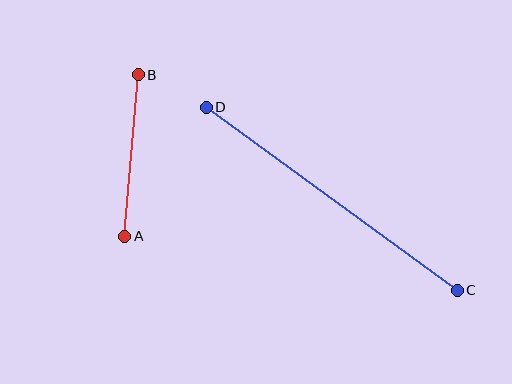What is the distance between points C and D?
The distance is approximately 311 pixels.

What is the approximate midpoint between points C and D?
The midpoint is at approximately (332, 199) pixels.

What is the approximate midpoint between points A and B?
The midpoint is at approximately (131, 156) pixels.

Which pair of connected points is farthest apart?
Points C and D are farthest apart.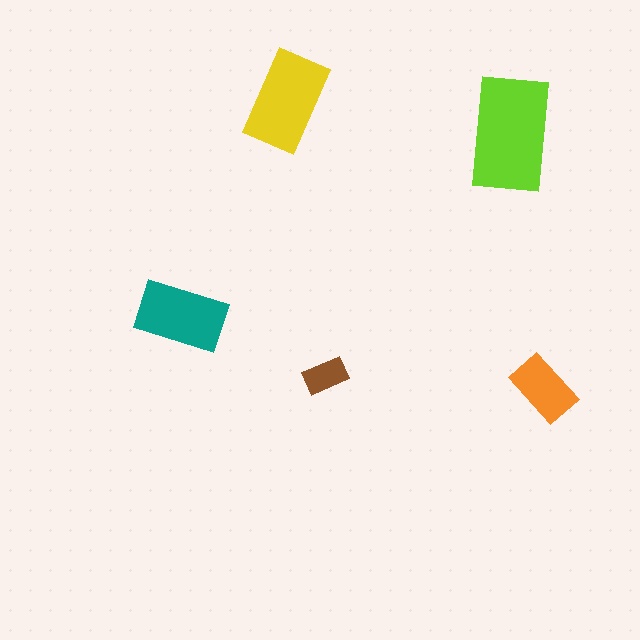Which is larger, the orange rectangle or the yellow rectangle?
The yellow one.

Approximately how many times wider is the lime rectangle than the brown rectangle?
About 2.5 times wider.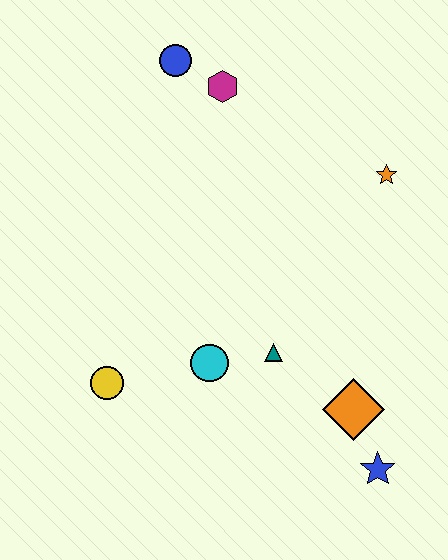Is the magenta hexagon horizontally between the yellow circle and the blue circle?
No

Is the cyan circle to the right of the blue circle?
Yes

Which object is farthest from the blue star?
The blue circle is farthest from the blue star.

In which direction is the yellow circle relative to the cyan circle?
The yellow circle is to the left of the cyan circle.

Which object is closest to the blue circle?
The magenta hexagon is closest to the blue circle.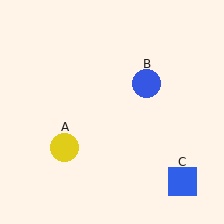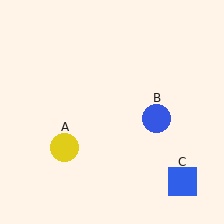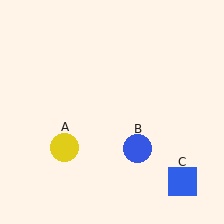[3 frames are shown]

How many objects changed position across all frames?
1 object changed position: blue circle (object B).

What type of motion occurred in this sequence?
The blue circle (object B) rotated clockwise around the center of the scene.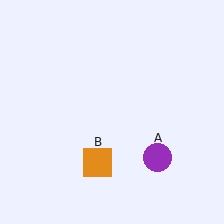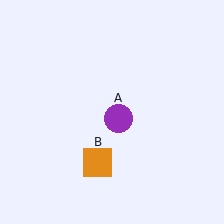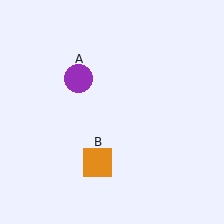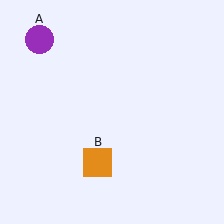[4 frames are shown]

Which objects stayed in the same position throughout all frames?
Orange square (object B) remained stationary.